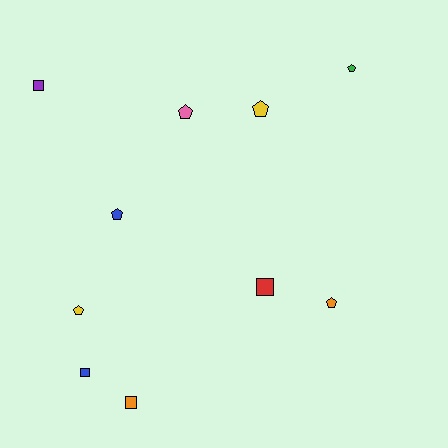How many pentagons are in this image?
There are 6 pentagons.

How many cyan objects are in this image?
There are no cyan objects.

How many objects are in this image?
There are 10 objects.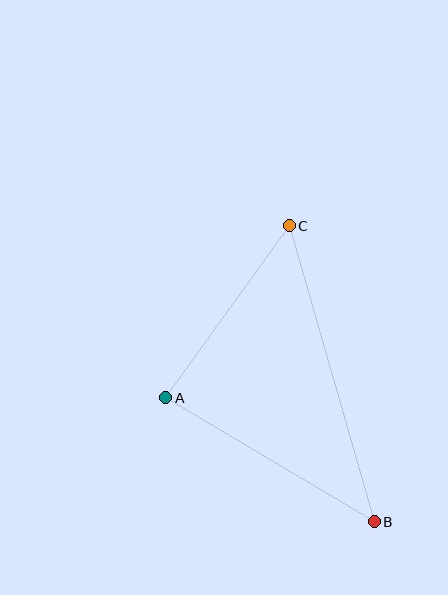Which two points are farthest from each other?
Points B and C are farthest from each other.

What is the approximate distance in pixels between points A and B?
The distance between A and B is approximately 243 pixels.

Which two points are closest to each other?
Points A and C are closest to each other.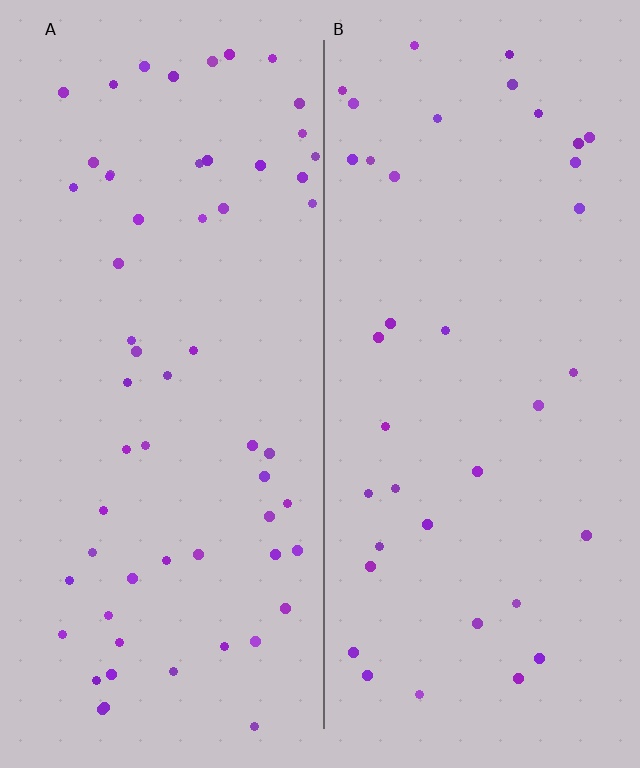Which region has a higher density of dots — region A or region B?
A (the left).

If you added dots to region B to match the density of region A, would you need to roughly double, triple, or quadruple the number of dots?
Approximately double.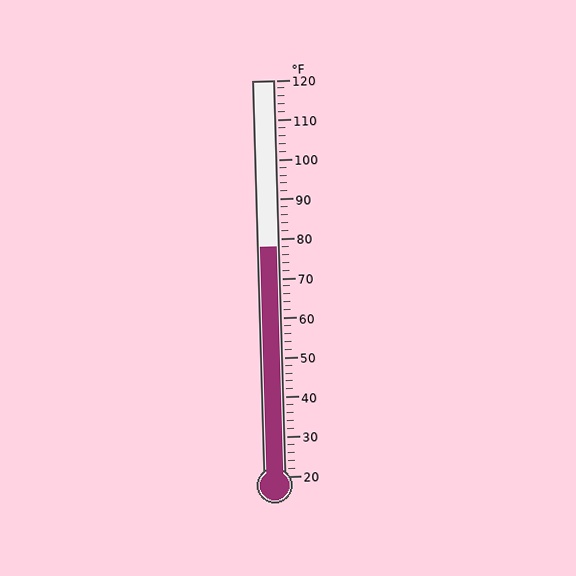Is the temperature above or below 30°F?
The temperature is above 30°F.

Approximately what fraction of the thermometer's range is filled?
The thermometer is filled to approximately 60% of its range.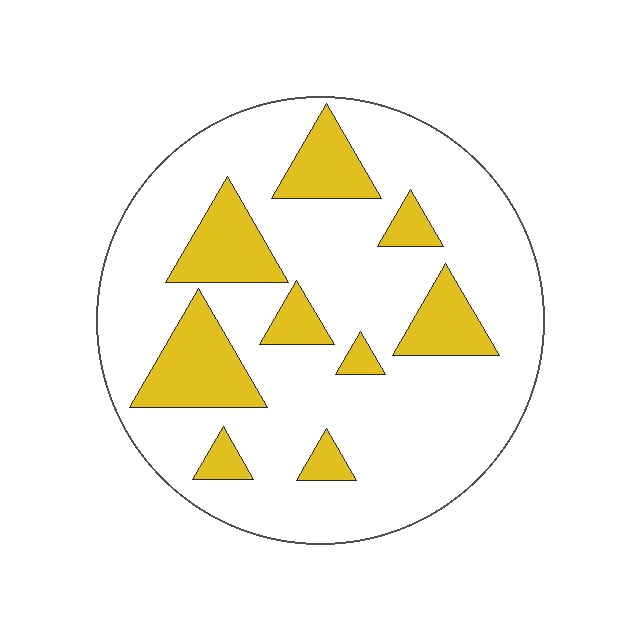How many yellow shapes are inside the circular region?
9.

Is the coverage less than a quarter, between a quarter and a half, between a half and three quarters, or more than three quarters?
Less than a quarter.